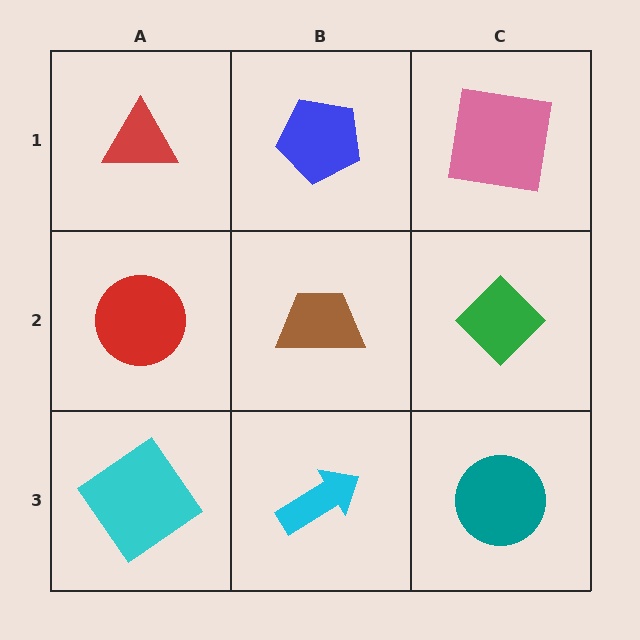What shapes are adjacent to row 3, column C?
A green diamond (row 2, column C), a cyan arrow (row 3, column B).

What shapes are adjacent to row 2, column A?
A red triangle (row 1, column A), a cyan diamond (row 3, column A), a brown trapezoid (row 2, column B).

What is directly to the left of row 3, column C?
A cyan arrow.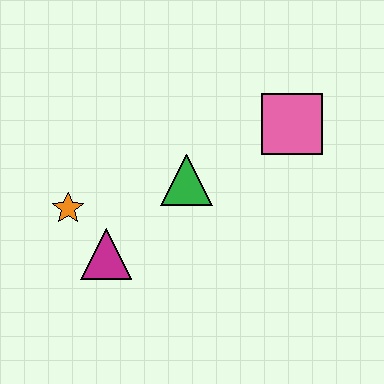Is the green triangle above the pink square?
No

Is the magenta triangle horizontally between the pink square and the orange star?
Yes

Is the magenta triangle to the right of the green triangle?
No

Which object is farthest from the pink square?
The orange star is farthest from the pink square.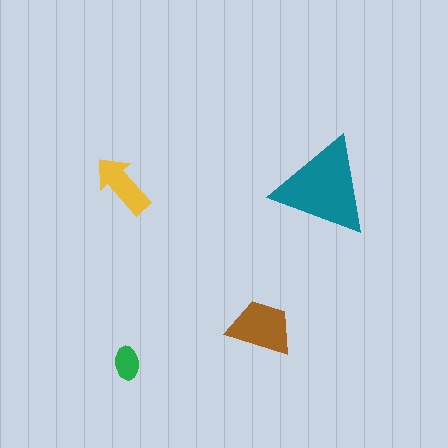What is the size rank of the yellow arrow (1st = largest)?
3rd.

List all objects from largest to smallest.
The teal triangle, the brown trapezoid, the yellow arrow, the green ellipse.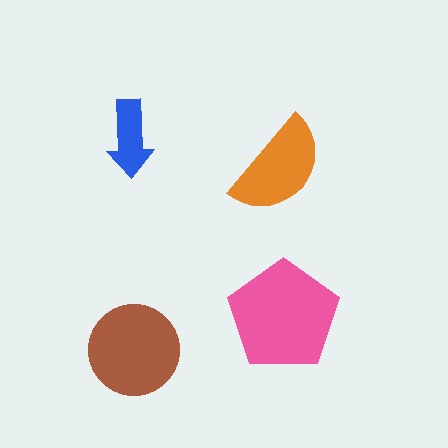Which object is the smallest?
The blue arrow.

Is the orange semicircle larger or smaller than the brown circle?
Smaller.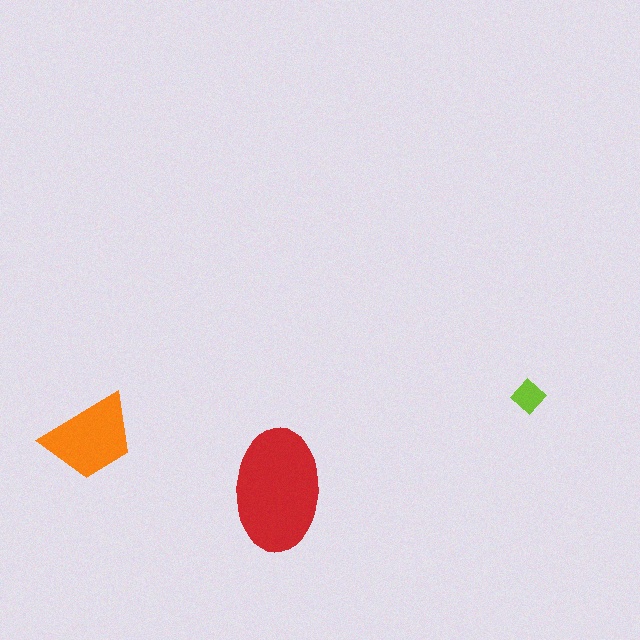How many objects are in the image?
There are 3 objects in the image.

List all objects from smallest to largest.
The lime diamond, the orange trapezoid, the red ellipse.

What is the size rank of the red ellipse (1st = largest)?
1st.